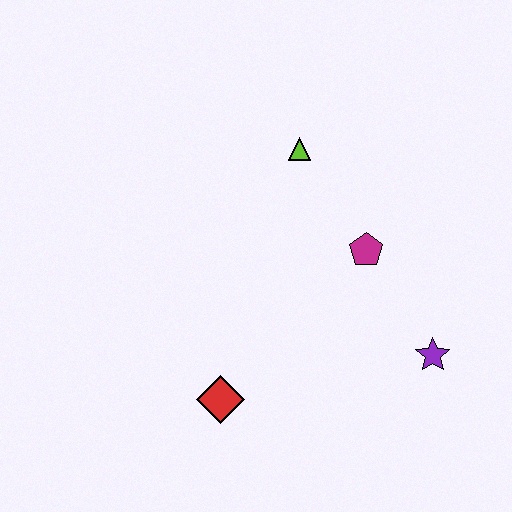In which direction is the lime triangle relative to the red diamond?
The lime triangle is above the red diamond.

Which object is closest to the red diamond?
The magenta pentagon is closest to the red diamond.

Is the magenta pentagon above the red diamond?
Yes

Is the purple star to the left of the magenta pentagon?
No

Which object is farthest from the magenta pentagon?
The red diamond is farthest from the magenta pentagon.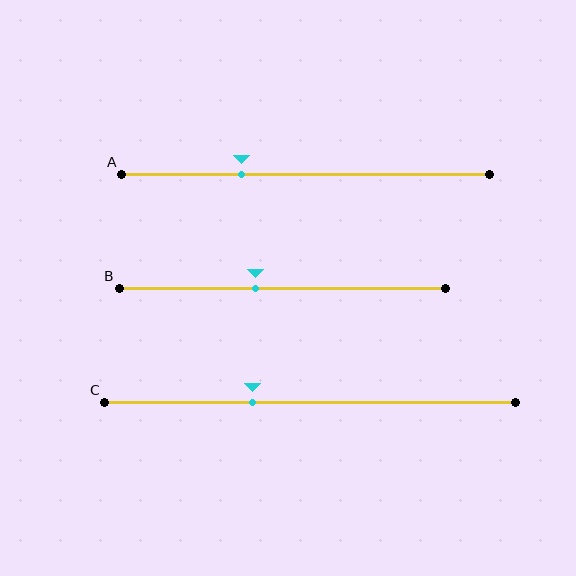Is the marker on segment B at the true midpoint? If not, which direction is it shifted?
No, the marker on segment B is shifted to the left by about 8% of the segment length.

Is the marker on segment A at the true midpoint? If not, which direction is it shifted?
No, the marker on segment A is shifted to the left by about 17% of the segment length.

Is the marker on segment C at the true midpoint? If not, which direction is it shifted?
No, the marker on segment C is shifted to the left by about 14% of the segment length.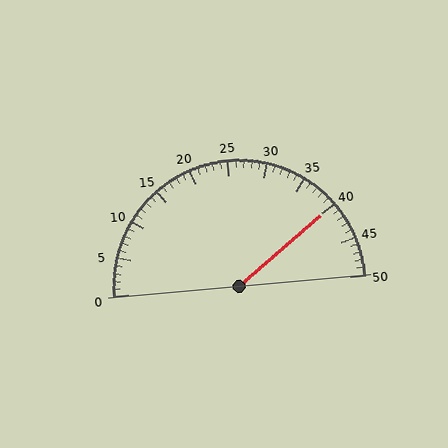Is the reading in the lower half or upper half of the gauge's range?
The reading is in the upper half of the range (0 to 50).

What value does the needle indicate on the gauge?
The needle indicates approximately 40.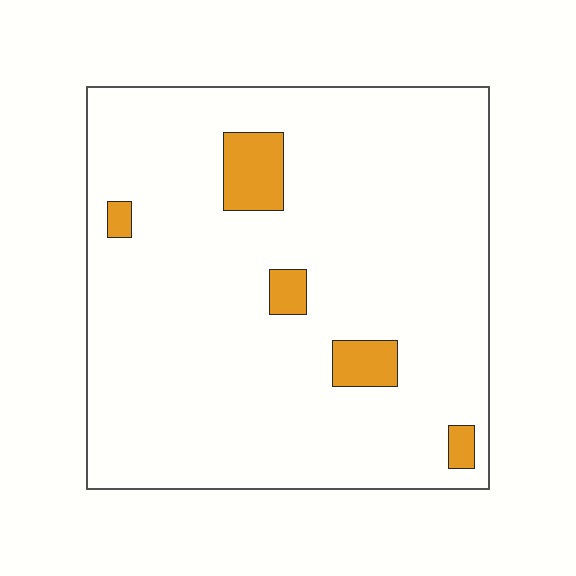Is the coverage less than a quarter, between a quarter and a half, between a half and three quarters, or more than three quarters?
Less than a quarter.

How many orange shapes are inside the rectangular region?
5.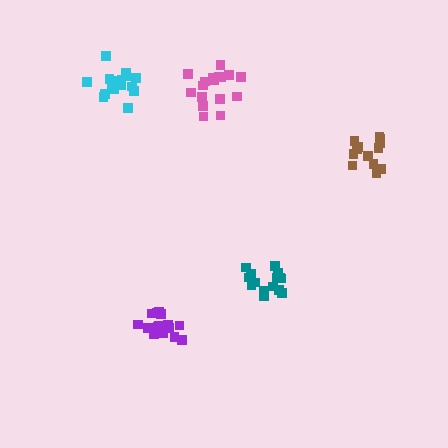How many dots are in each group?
Group 1: 15 dots, Group 2: 13 dots, Group 3: 18 dots, Group 4: 16 dots, Group 5: 17 dots (79 total).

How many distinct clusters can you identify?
There are 5 distinct clusters.